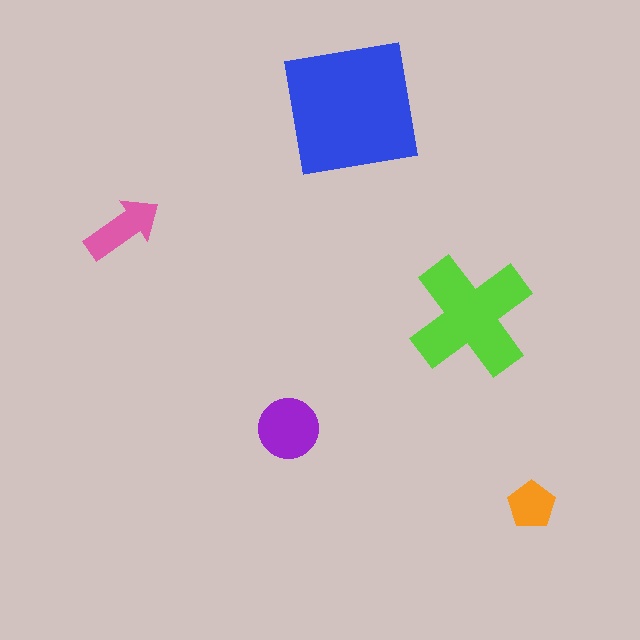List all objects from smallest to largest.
The orange pentagon, the pink arrow, the purple circle, the lime cross, the blue square.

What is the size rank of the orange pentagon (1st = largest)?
5th.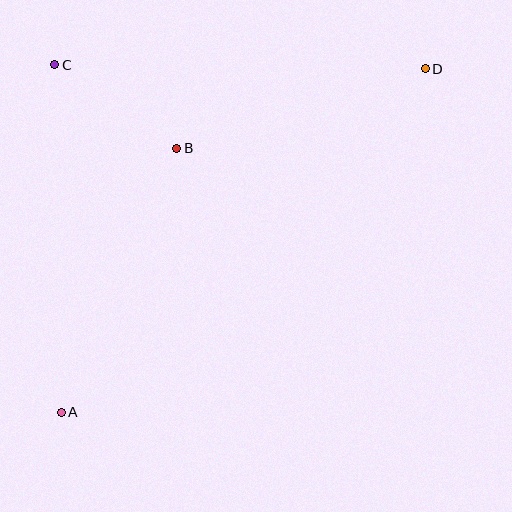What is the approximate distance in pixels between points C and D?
The distance between C and D is approximately 370 pixels.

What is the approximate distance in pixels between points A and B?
The distance between A and B is approximately 289 pixels.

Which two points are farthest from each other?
Points A and D are farthest from each other.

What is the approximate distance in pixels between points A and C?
The distance between A and C is approximately 347 pixels.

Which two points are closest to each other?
Points B and C are closest to each other.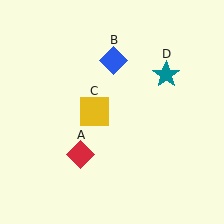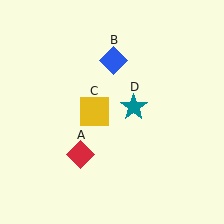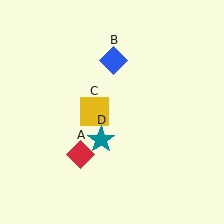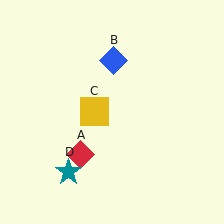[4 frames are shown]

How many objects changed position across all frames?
1 object changed position: teal star (object D).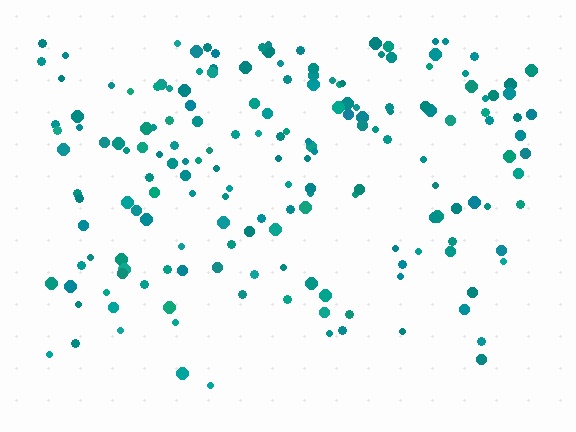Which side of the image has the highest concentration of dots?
The top.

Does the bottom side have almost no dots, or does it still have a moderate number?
Still a moderate number, just noticeably fewer than the top.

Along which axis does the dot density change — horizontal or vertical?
Vertical.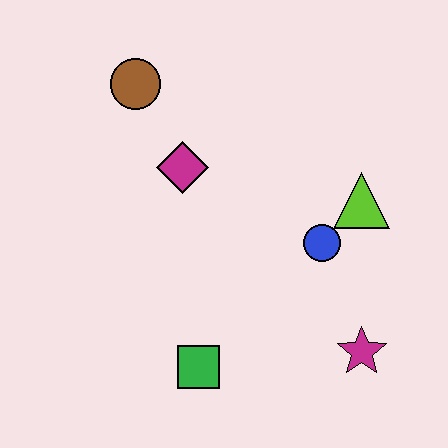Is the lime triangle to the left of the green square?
No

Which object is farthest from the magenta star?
The brown circle is farthest from the magenta star.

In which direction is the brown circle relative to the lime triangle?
The brown circle is to the left of the lime triangle.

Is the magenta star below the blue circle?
Yes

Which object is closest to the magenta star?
The blue circle is closest to the magenta star.